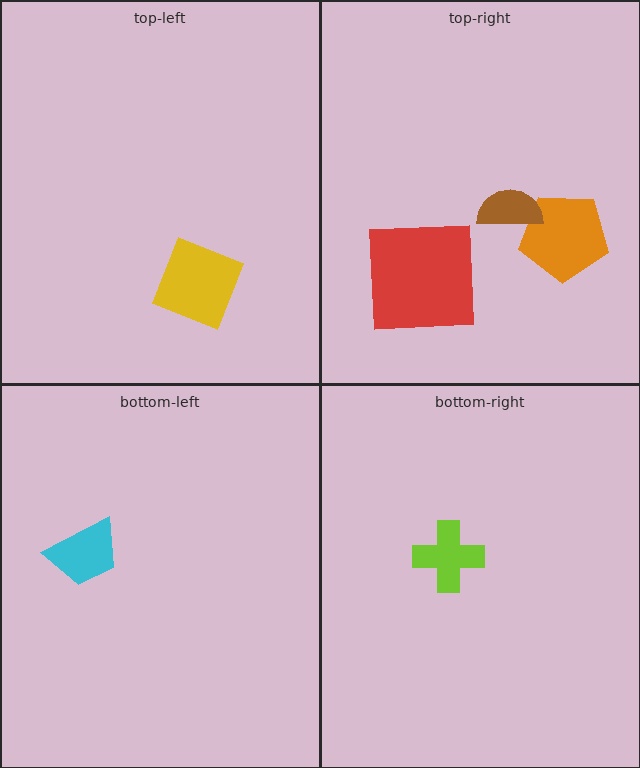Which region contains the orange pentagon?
The top-right region.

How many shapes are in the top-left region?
1.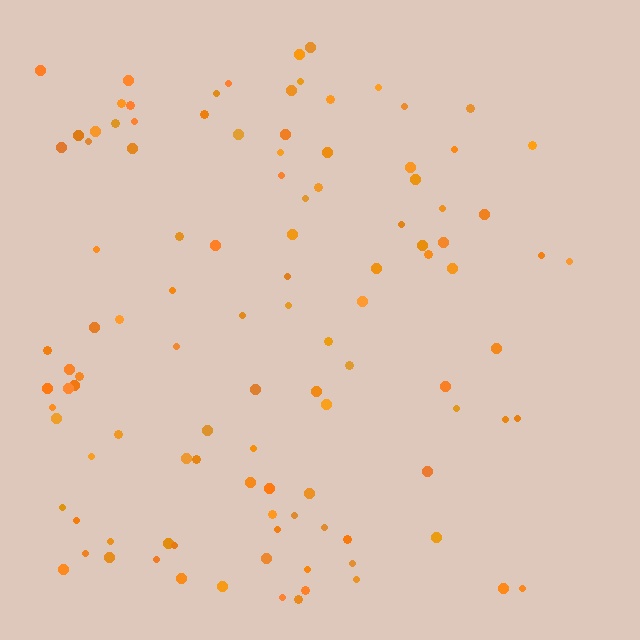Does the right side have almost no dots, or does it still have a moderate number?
Still a moderate number, just noticeably fewer than the left.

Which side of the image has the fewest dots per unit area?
The right.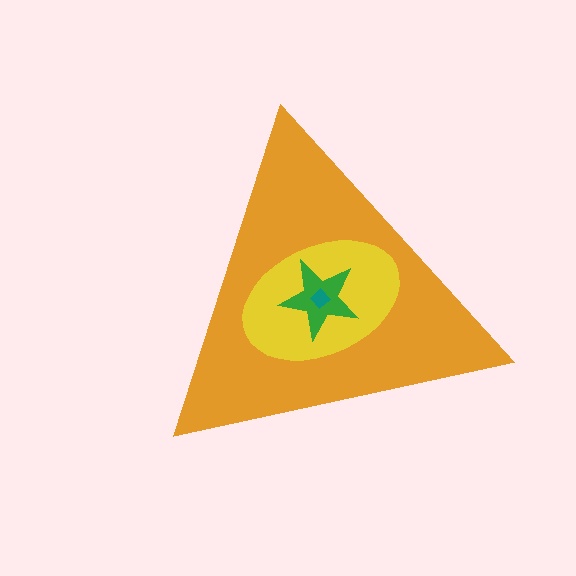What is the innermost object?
The teal diamond.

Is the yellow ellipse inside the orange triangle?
Yes.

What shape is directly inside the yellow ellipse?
The green star.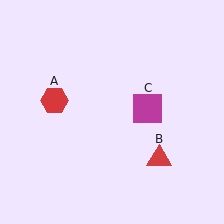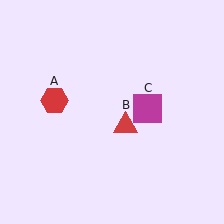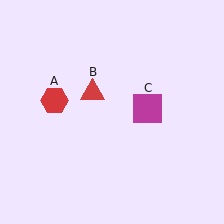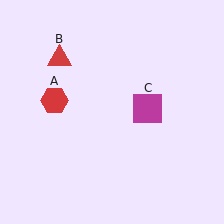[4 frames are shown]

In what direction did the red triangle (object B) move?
The red triangle (object B) moved up and to the left.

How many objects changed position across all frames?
1 object changed position: red triangle (object B).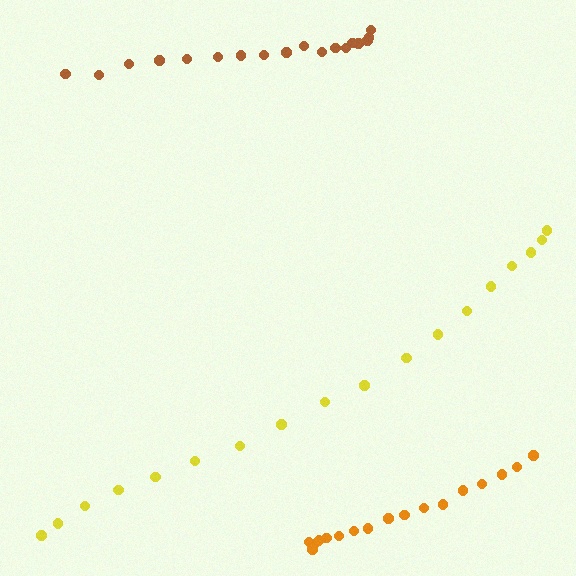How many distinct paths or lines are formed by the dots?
There are 3 distinct paths.